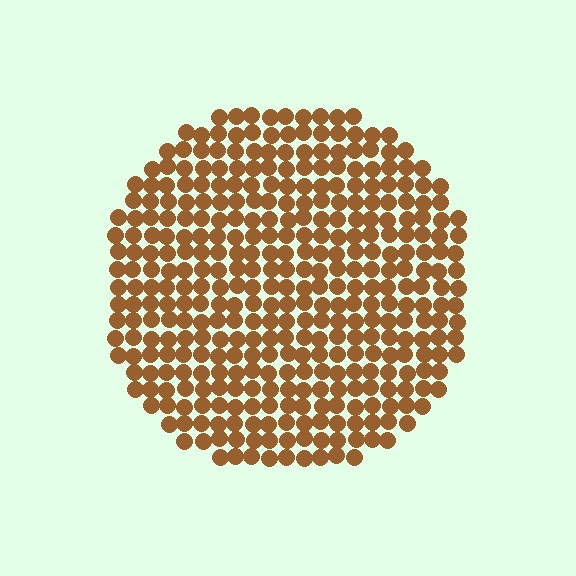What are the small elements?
The small elements are circles.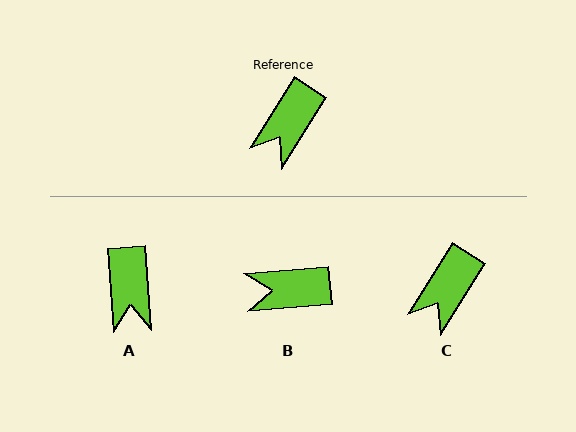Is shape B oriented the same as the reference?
No, it is off by about 53 degrees.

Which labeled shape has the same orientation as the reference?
C.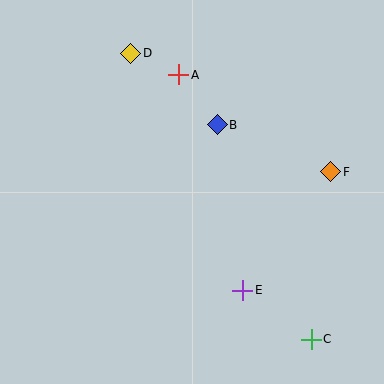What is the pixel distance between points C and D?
The distance between C and D is 338 pixels.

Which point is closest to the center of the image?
Point B at (217, 125) is closest to the center.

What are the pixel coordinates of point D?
Point D is at (131, 53).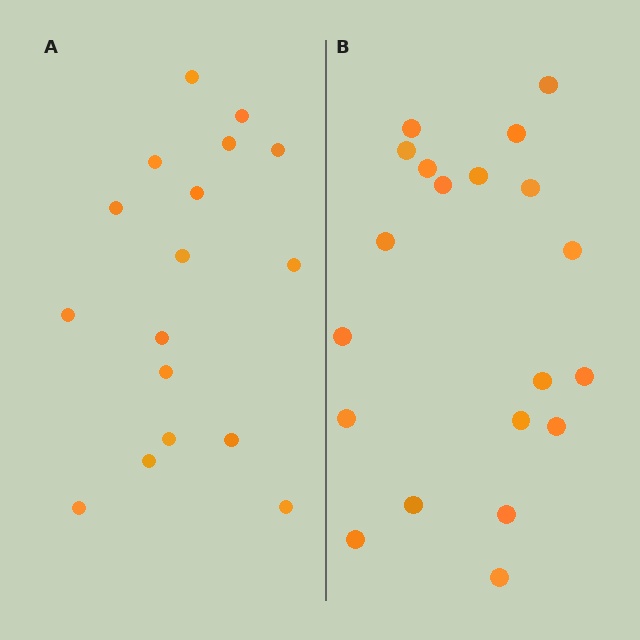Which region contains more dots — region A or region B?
Region B (the right region) has more dots.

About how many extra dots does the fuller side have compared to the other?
Region B has just a few more — roughly 2 or 3 more dots than region A.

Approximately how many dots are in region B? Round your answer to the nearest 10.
About 20 dots.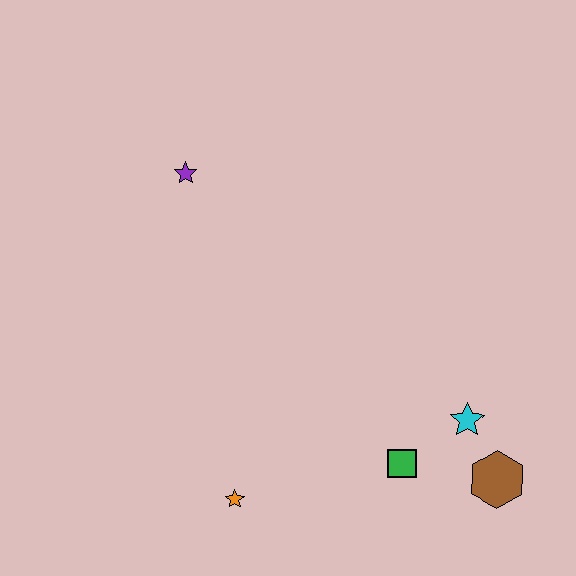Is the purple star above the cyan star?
Yes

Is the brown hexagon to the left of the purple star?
No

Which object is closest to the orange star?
The green square is closest to the orange star.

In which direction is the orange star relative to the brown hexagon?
The orange star is to the left of the brown hexagon.